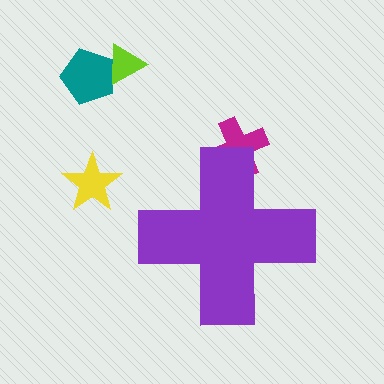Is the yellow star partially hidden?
No, the yellow star is fully visible.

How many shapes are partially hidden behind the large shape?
1 shape is partially hidden.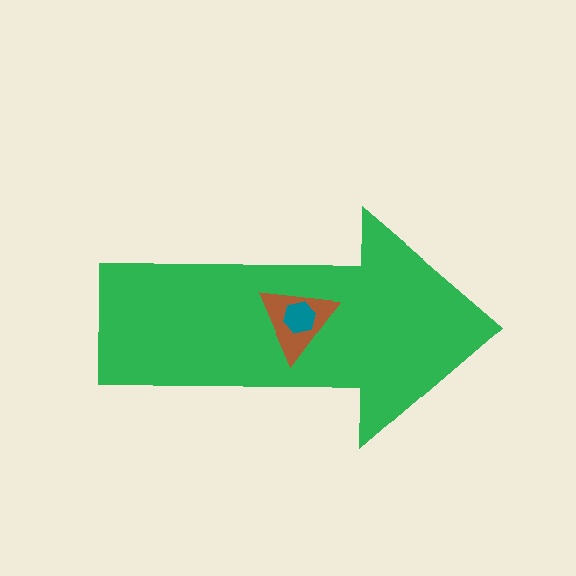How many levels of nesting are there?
3.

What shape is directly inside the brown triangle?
The teal hexagon.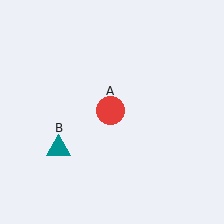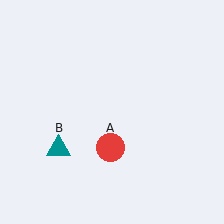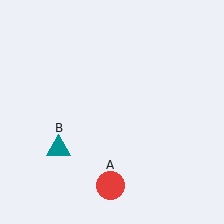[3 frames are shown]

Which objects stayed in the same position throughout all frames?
Teal triangle (object B) remained stationary.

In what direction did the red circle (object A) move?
The red circle (object A) moved down.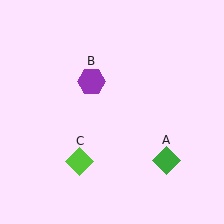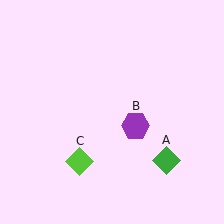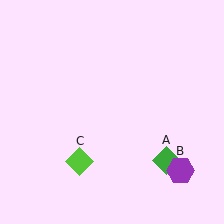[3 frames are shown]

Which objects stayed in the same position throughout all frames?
Green diamond (object A) and lime diamond (object C) remained stationary.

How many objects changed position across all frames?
1 object changed position: purple hexagon (object B).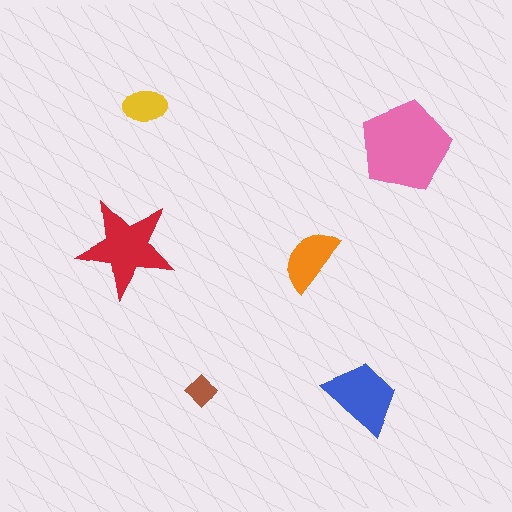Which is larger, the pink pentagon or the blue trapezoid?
The pink pentagon.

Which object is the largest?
The pink pentagon.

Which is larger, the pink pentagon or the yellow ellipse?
The pink pentagon.